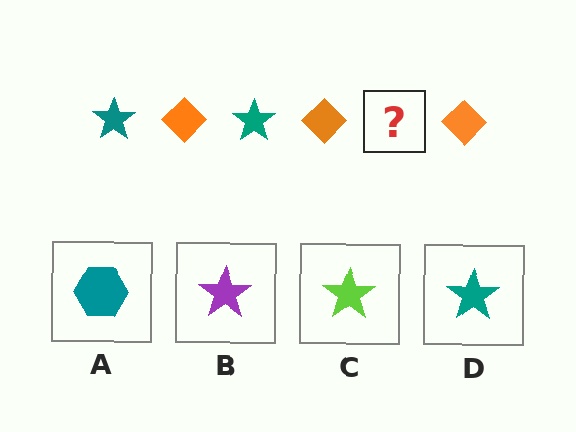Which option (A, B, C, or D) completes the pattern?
D.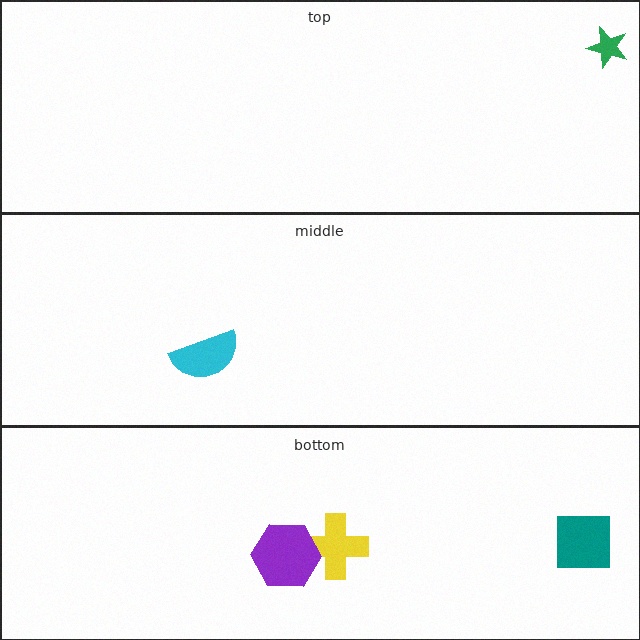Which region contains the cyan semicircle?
The middle region.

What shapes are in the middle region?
The cyan semicircle.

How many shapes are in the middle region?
1.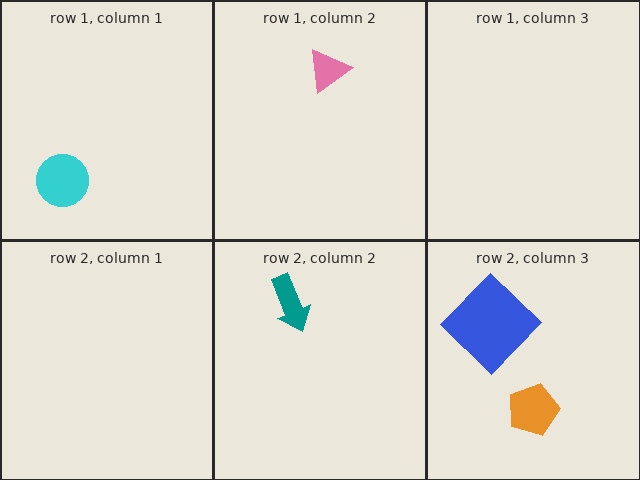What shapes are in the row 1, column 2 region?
The pink triangle.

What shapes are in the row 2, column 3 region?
The blue diamond, the orange pentagon.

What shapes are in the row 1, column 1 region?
The cyan circle.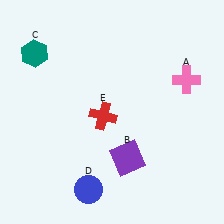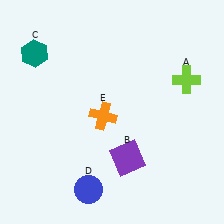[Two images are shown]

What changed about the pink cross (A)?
In Image 1, A is pink. In Image 2, it changed to lime.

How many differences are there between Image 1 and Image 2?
There are 2 differences between the two images.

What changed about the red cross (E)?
In Image 1, E is red. In Image 2, it changed to orange.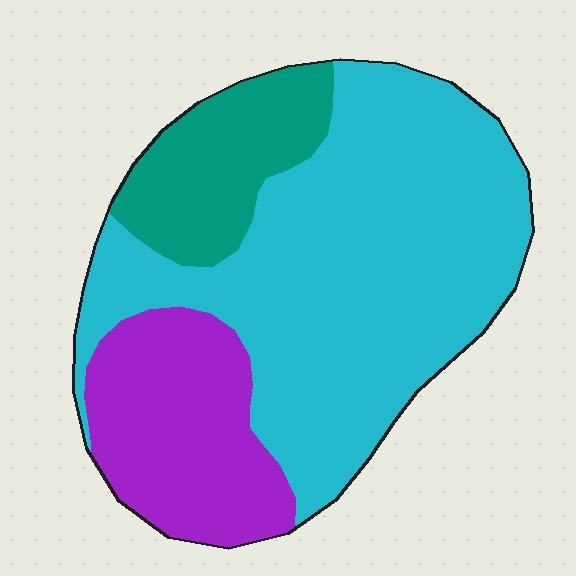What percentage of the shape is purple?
Purple takes up about one quarter (1/4) of the shape.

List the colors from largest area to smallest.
From largest to smallest: cyan, purple, teal.